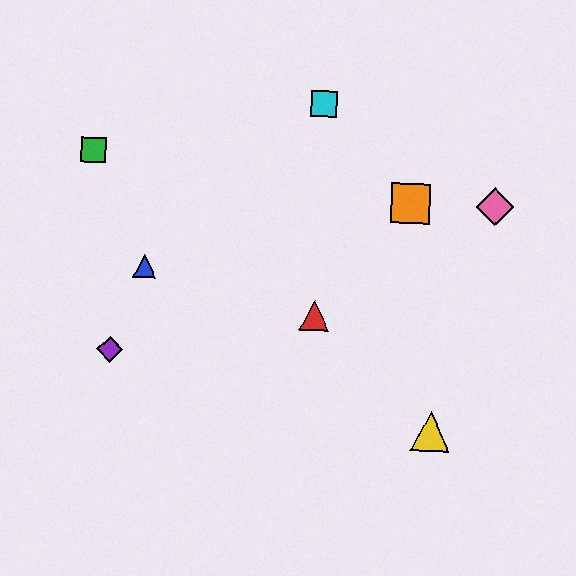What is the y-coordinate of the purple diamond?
The purple diamond is at y≈349.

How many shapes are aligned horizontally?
2 shapes (the orange square, the pink diamond) are aligned horizontally.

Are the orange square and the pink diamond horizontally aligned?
Yes, both are at y≈204.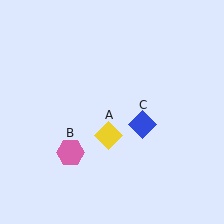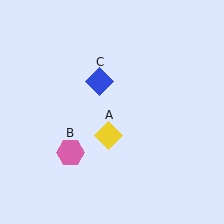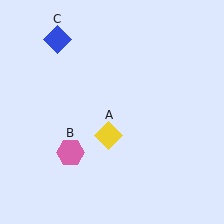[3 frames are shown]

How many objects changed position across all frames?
1 object changed position: blue diamond (object C).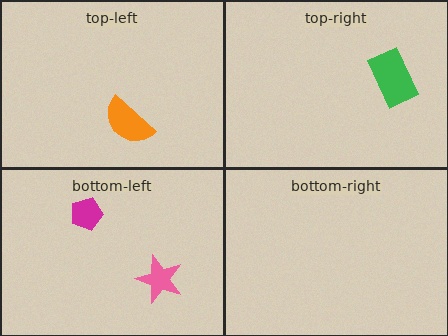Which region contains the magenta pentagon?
The bottom-left region.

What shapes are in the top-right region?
The green rectangle.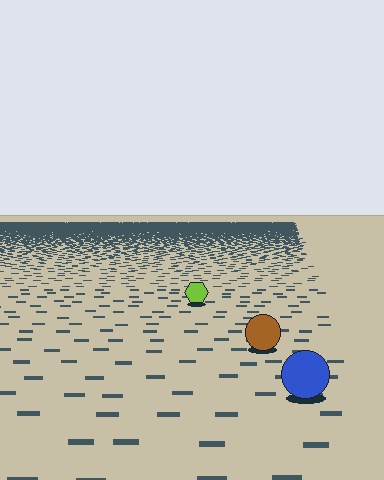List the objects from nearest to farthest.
From nearest to farthest: the blue circle, the brown circle, the lime hexagon.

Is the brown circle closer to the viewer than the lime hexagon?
Yes. The brown circle is closer — you can tell from the texture gradient: the ground texture is coarser near it.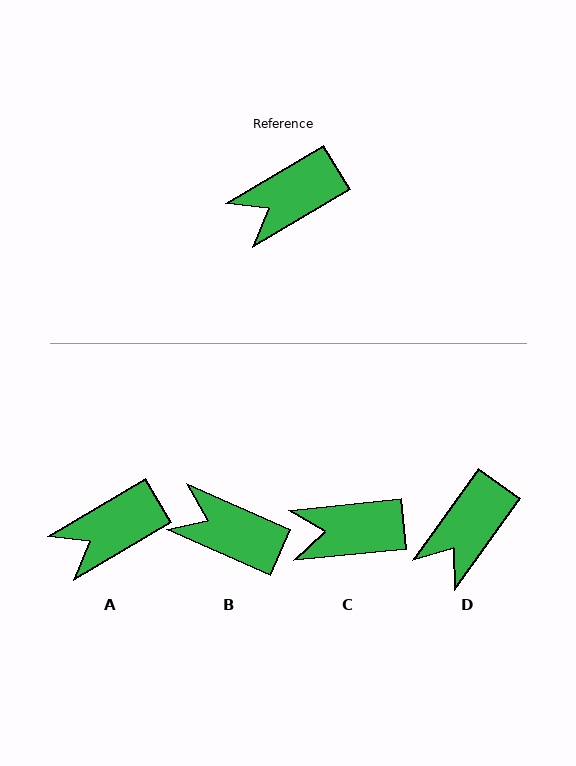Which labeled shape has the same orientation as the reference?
A.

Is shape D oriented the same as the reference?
No, it is off by about 23 degrees.